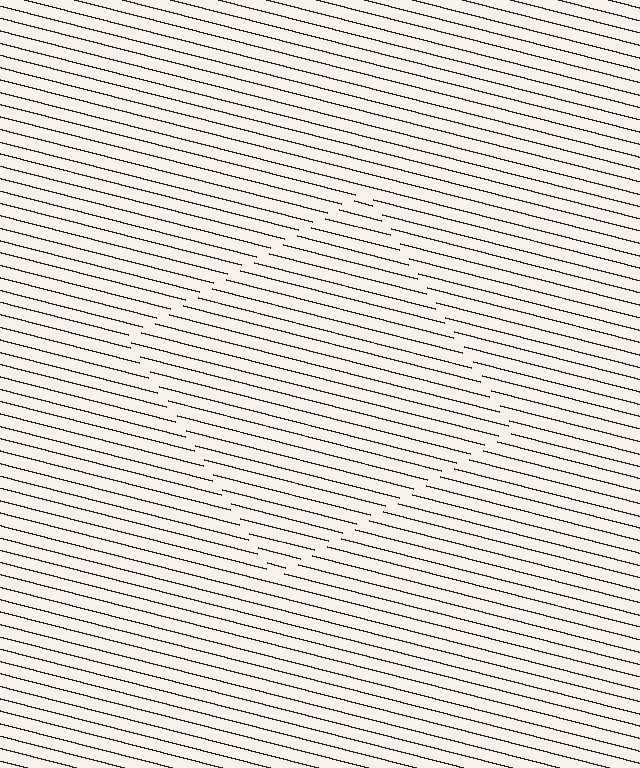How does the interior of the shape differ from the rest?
The interior of the shape contains the same grating, shifted by half a period — the contour is defined by the phase discontinuity where line-ends from the inner and outer gratings abut.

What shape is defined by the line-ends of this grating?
An illusory square. The interior of the shape contains the same grating, shifted by half a period — the contour is defined by the phase discontinuity where line-ends from the inner and outer gratings abut.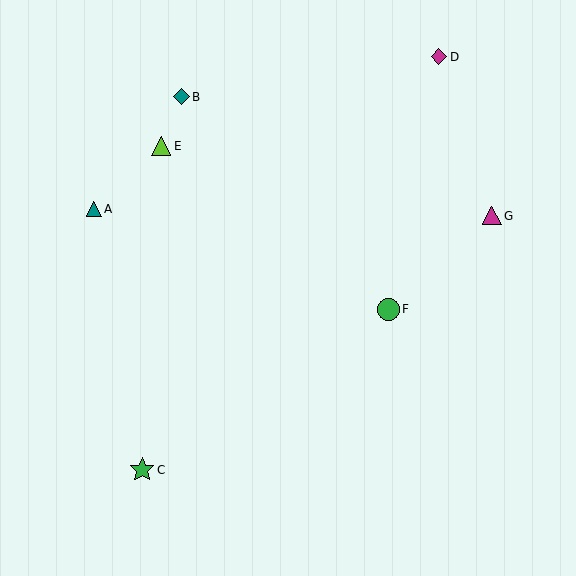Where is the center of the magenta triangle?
The center of the magenta triangle is at (492, 216).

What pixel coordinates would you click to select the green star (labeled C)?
Click at (142, 470) to select the green star C.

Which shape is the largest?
The green star (labeled C) is the largest.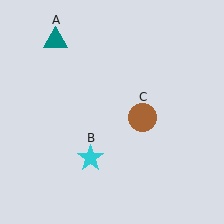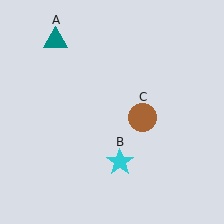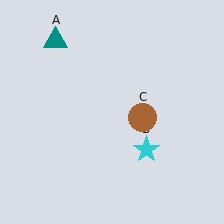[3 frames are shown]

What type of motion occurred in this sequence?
The cyan star (object B) rotated counterclockwise around the center of the scene.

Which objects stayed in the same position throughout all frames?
Teal triangle (object A) and brown circle (object C) remained stationary.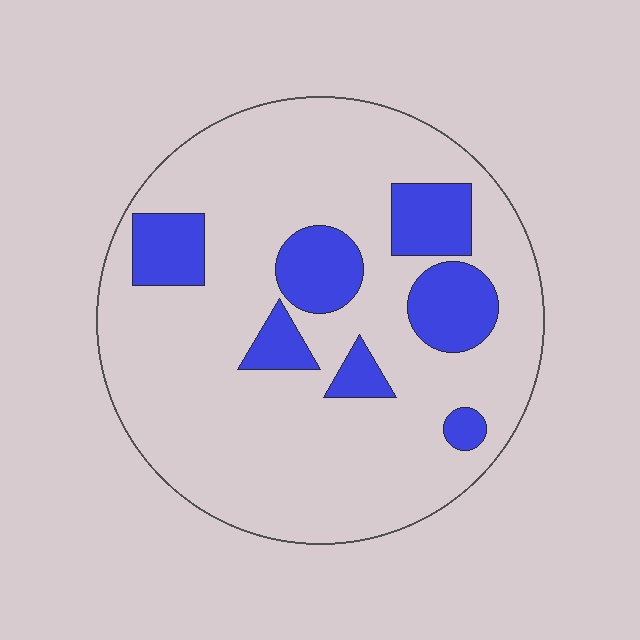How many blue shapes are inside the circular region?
7.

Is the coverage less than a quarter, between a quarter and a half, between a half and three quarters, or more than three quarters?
Less than a quarter.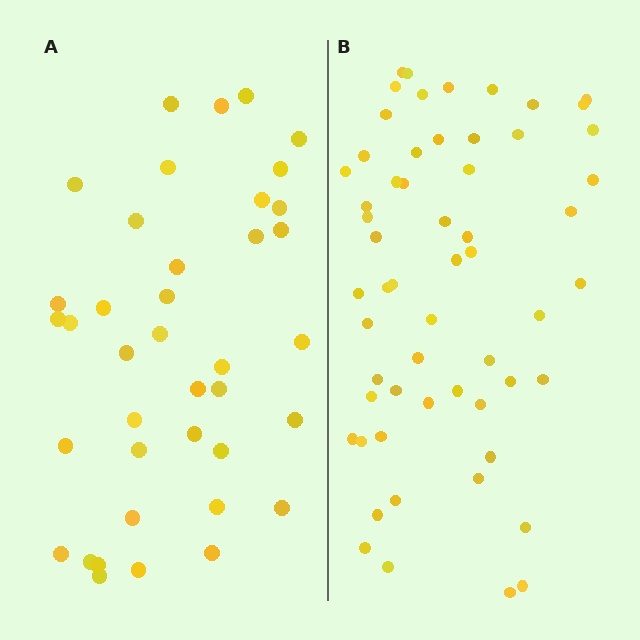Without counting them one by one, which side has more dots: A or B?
Region B (the right region) has more dots.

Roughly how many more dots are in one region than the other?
Region B has approximately 20 more dots than region A.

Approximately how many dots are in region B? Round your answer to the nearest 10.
About 60 dots. (The exact count is 58, which rounds to 60.)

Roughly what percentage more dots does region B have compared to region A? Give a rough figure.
About 50% more.